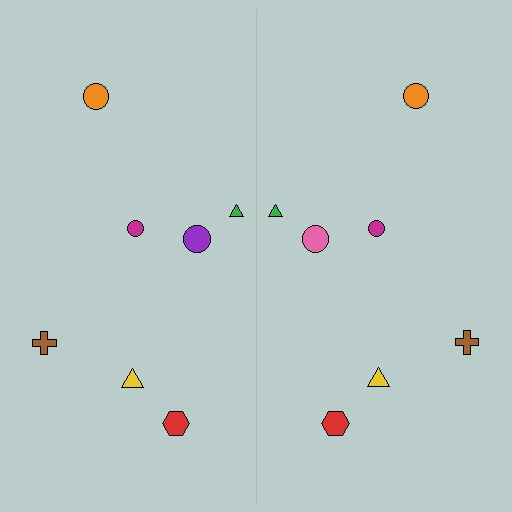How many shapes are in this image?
There are 14 shapes in this image.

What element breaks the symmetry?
The pink circle on the right side breaks the symmetry — its mirror counterpart is purple.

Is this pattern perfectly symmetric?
No, the pattern is not perfectly symmetric. The pink circle on the right side breaks the symmetry — its mirror counterpart is purple.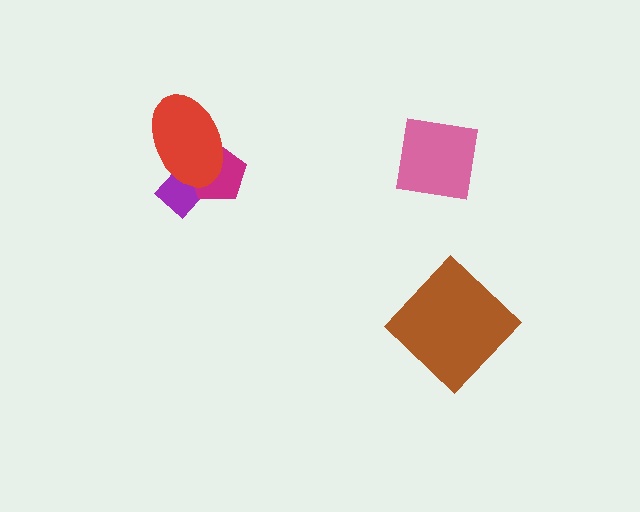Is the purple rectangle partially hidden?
Yes, it is partially covered by another shape.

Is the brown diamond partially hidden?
No, no other shape covers it.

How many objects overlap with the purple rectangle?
2 objects overlap with the purple rectangle.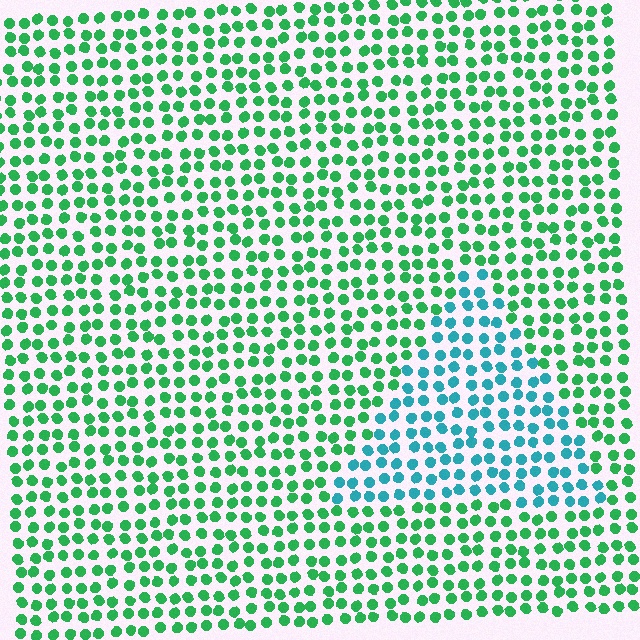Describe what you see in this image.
The image is filled with small green elements in a uniform arrangement. A triangle-shaped region is visible where the elements are tinted to a slightly different hue, forming a subtle color boundary.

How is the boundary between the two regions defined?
The boundary is defined purely by a slight shift in hue (about 47 degrees). Spacing, size, and orientation are identical on both sides.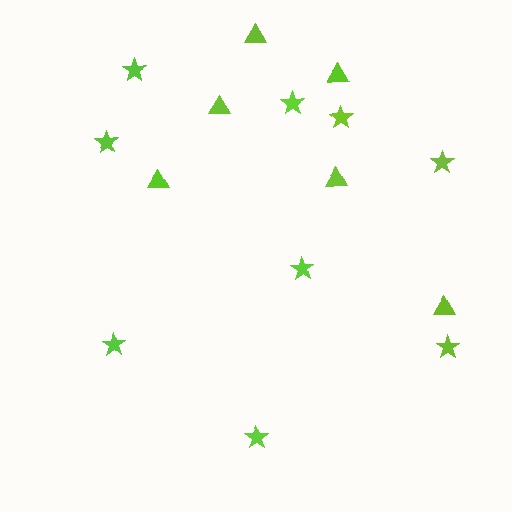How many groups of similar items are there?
There are 2 groups: one group of triangles (6) and one group of stars (9).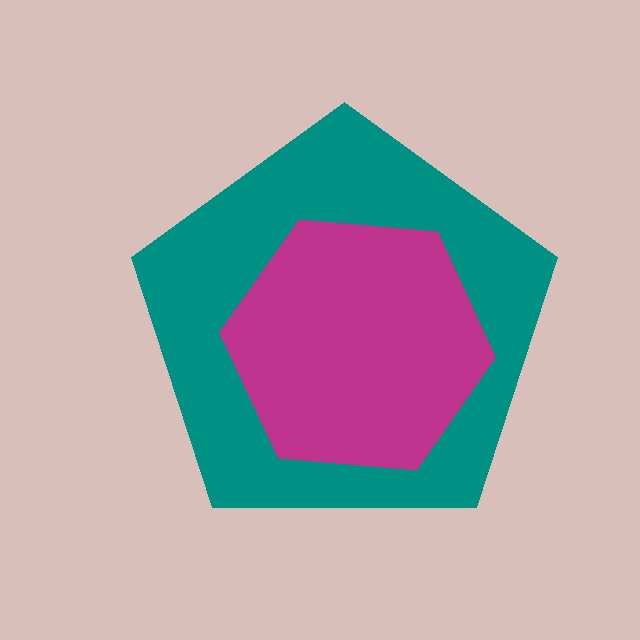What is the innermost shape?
The magenta hexagon.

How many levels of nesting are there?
2.